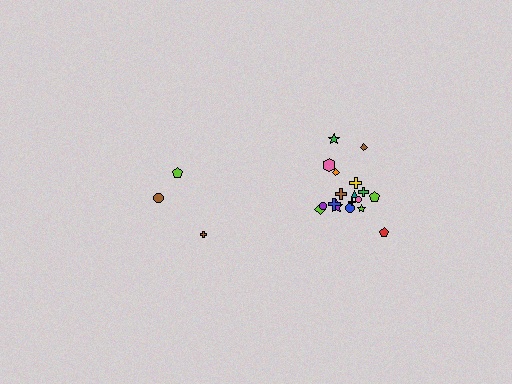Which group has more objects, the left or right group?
The right group.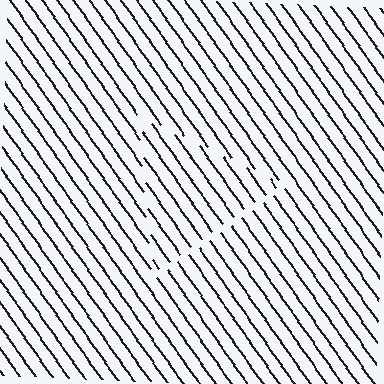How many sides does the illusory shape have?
3 sides — the line-ends trace a triangle.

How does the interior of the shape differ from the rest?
The interior of the shape contains the same grating, shifted by half a period — the contour is defined by the phase discontinuity where line-ends from the inner and outer gratings abut.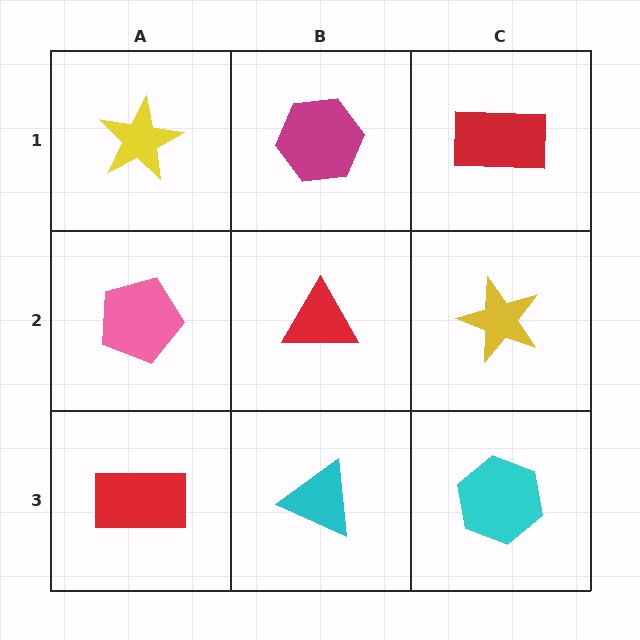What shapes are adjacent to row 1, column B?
A red triangle (row 2, column B), a yellow star (row 1, column A), a red rectangle (row 1, column C).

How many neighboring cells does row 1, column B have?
3.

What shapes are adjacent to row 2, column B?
A magenta hexagon (row 1, column B), a cyan triangle (row 3, column B), a pink pentagon (row 2, column A), a yellow star (row 2, column C).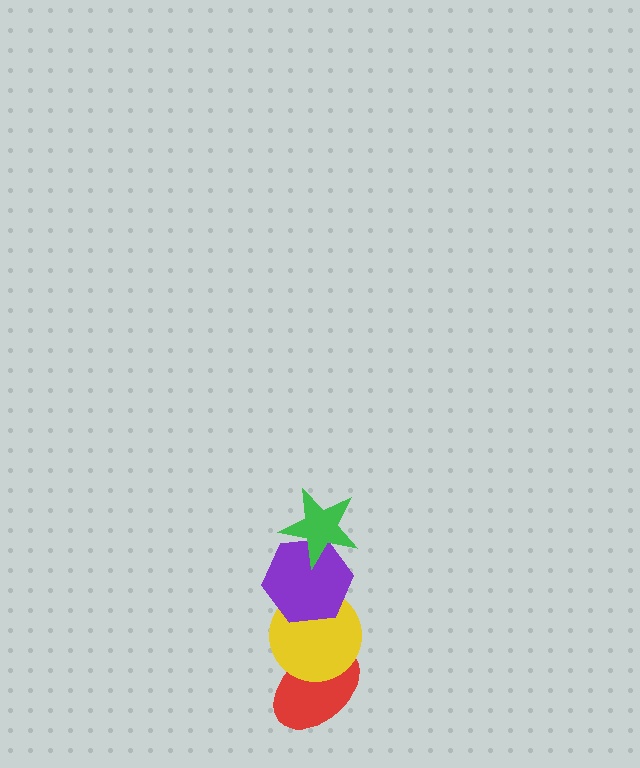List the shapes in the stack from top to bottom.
From top to bottom: the green star, the purple hexagon, the yellow circle, the red ellipse.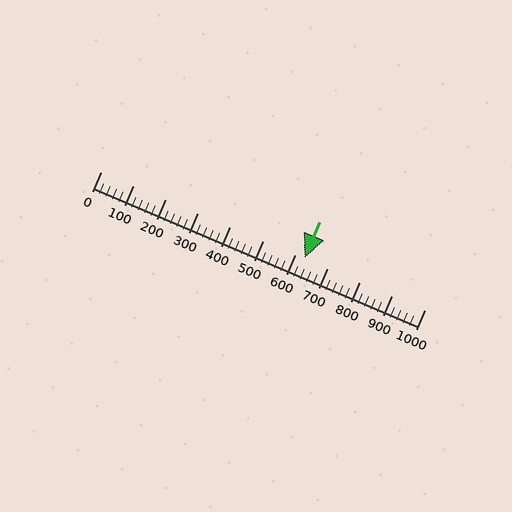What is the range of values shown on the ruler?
The ruler shows values from 0 to 1000.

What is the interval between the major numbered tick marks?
The major tick marks are spaced 100 units apart.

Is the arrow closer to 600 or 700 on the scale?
The arrow is closer to 600.